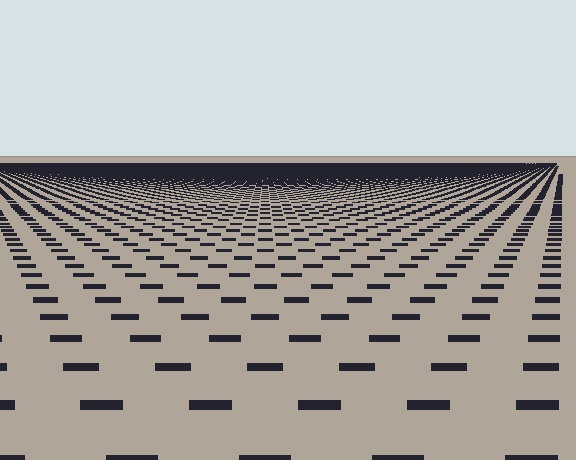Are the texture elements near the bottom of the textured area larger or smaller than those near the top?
Larger. Near the bottom, elements are closer to the viewer and appear at a bigger on-screen size.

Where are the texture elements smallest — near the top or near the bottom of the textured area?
Near the top.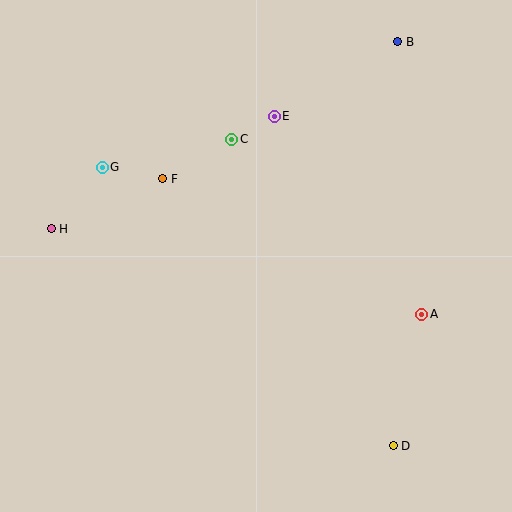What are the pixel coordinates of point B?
Point B is at (398, 42).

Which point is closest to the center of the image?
Point C at (232, 139) is closest to the center.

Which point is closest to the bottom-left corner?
Point H is closest to the bottom-left corner.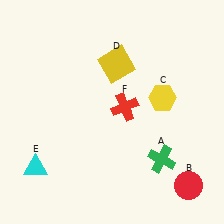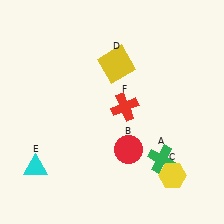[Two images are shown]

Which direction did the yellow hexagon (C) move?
The yellow hexagon (C) moved down.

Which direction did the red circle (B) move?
The red circle (B) moved left.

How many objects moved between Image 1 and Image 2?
2 objects moved between the two images.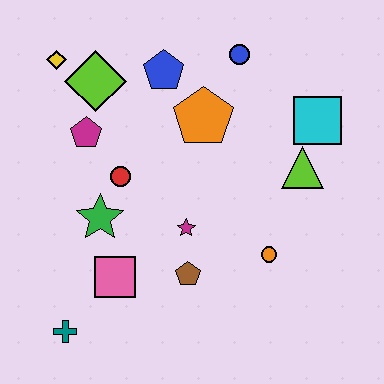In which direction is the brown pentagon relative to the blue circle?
The brown pentagon is below the blue circle.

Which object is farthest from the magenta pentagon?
The cyan square is farthest from the magenta pentagon.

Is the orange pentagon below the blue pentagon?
Yes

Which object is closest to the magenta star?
The brown pentagon is closest to the magenta star.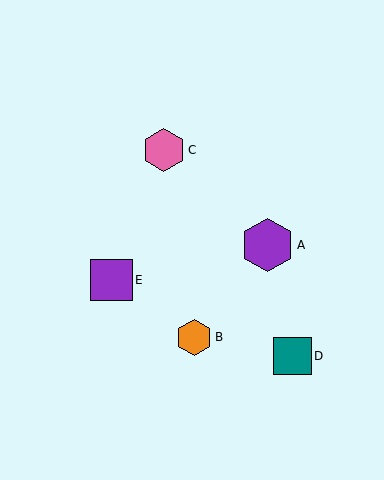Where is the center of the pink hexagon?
The center of the pink hexagon is at (164, 150).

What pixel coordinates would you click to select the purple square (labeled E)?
Click at (111, 280) to select the purple square E.